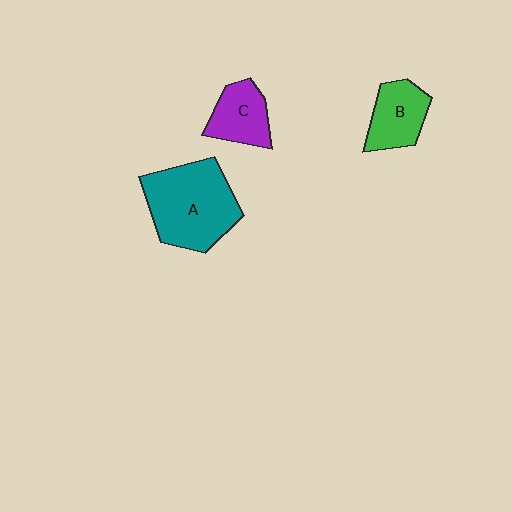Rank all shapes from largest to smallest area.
From largest to smallest: A (teal), B (green), C (purple).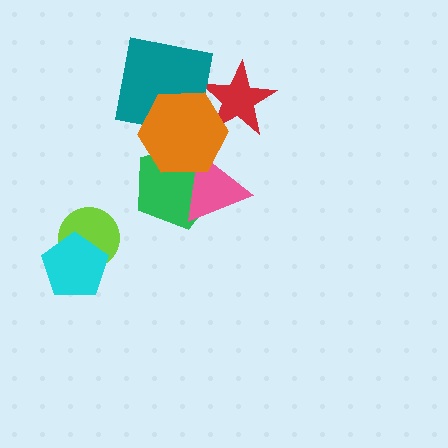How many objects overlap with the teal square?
1 object overlaps with the teal square.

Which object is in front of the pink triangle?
The orange hexagon is in front of the pink triangle.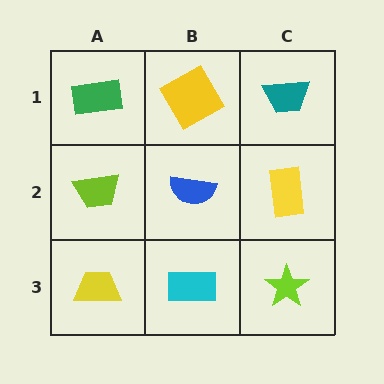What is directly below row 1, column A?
A lime trapezoid.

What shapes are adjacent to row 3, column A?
A lime trapezoid (row 2, column A), a cyan rectangle (row 3, column B).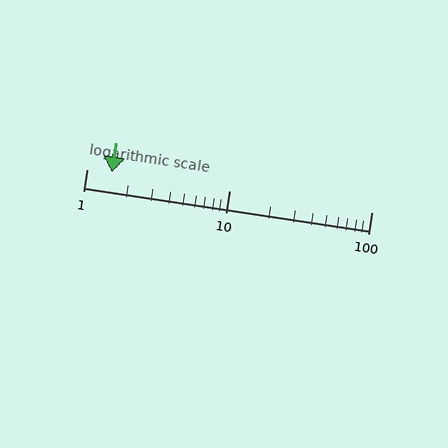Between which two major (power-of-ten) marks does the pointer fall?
The pointer is between 1 and 10.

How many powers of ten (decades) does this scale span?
The scale spans 2 decades, from 1 to 100.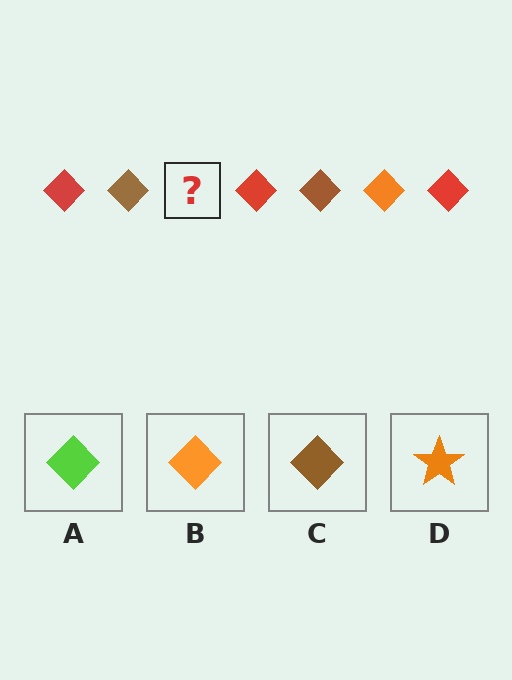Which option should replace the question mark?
Option B.